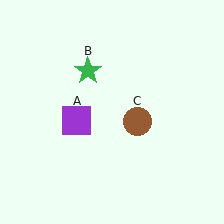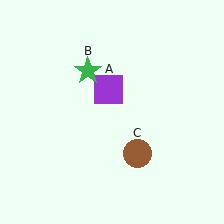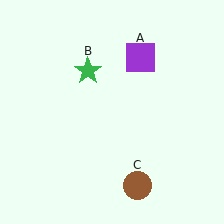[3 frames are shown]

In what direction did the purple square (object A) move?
The purple square (object A) moved up and to the right.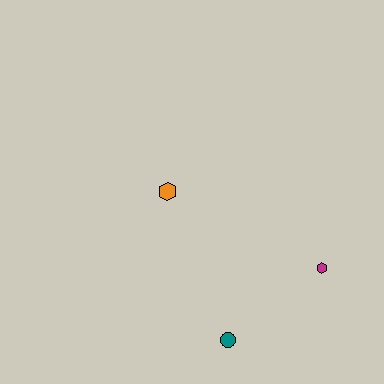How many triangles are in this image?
There are no triangles.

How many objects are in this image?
There are 3 objects.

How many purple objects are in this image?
There are no purple objects.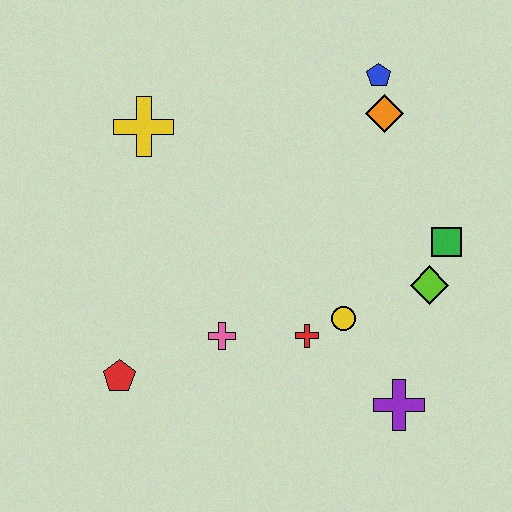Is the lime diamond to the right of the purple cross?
Yes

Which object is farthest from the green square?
The red pentagon is farthest from the green square.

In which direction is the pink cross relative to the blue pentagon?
The pink cross is below the blue pentagon.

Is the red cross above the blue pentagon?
No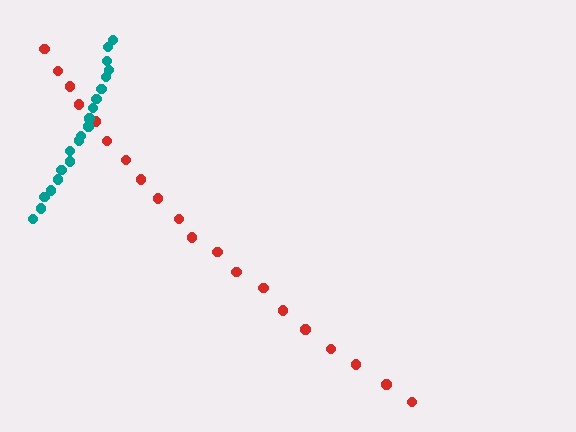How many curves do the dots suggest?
There are 2 distinct paths.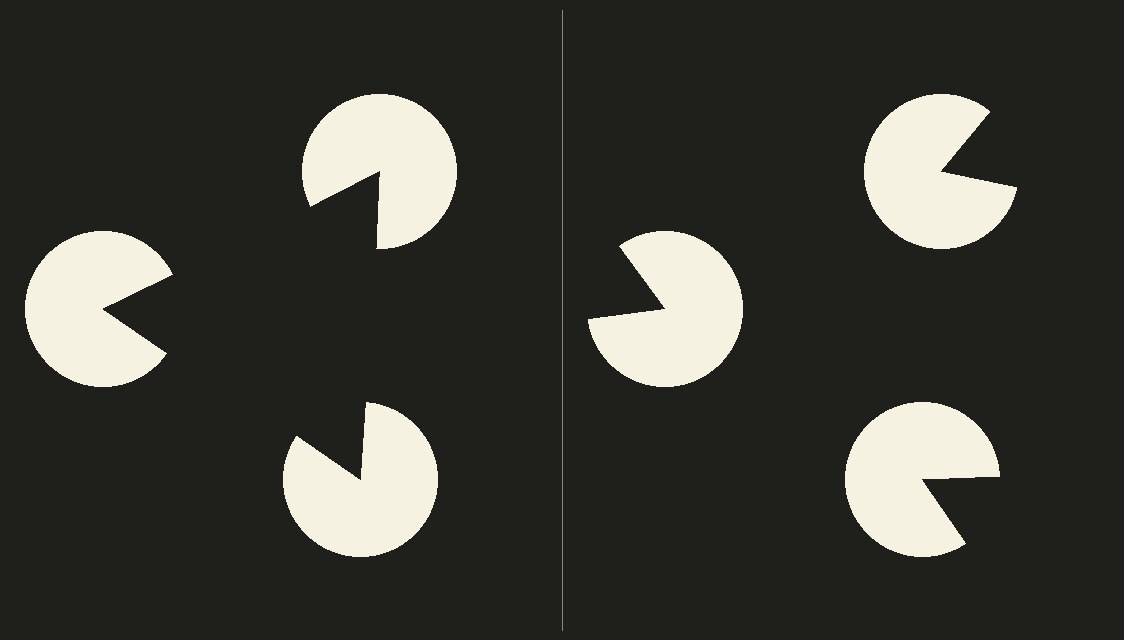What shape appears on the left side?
An illusory triangle.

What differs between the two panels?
The pac-man discs are positioned identically on both sides; only the wedge orientations differ. On the left they align to a triangle; on the right they are misaligned.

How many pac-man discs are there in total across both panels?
6 — 3 on each side.